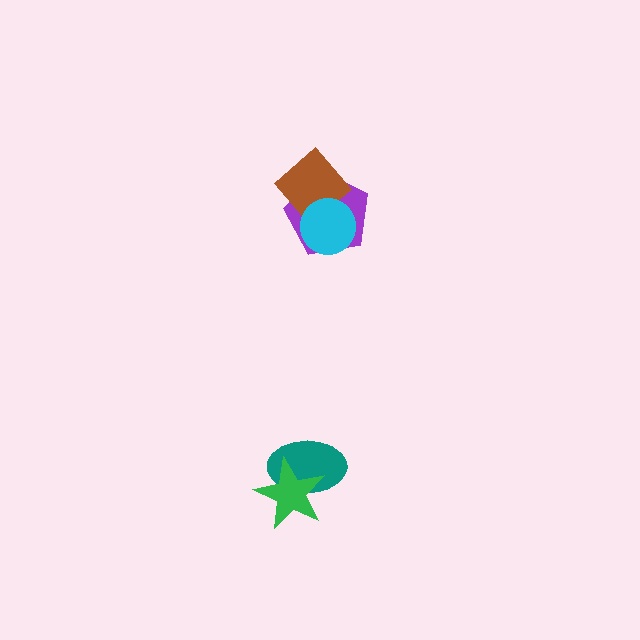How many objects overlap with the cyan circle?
2 objects overlap with the cyan circle.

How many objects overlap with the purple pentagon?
2 objects overlap with the purple pentagon.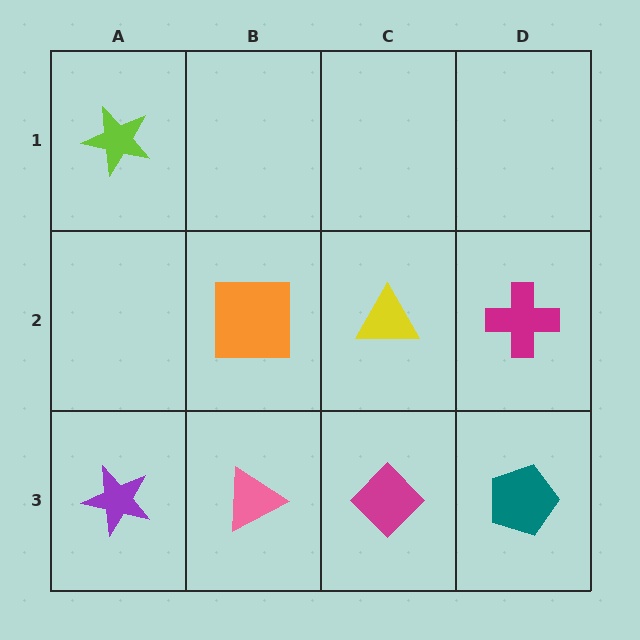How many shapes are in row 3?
4 shapes.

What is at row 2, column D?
A magenta cross.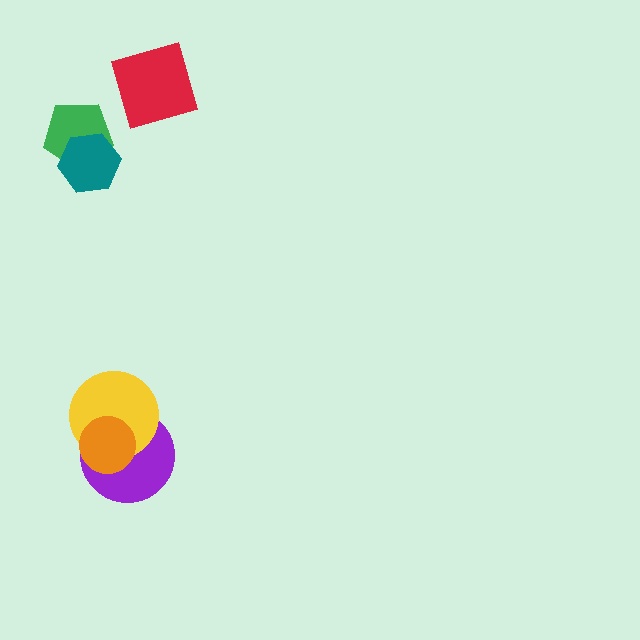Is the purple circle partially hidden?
Yes, it is partially covered by another shape.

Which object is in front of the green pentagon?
The teal hexagon is in front of the green pentagon.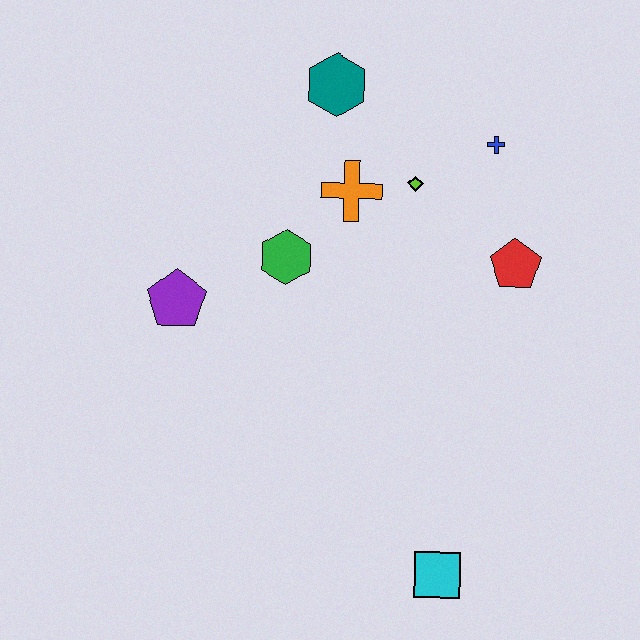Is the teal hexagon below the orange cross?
No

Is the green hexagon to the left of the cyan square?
Yes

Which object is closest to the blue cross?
The lime diamond is closest to the blue cross.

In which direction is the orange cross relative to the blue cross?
The orange cross is to the left of the blue cross.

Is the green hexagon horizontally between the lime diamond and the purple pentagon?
Yes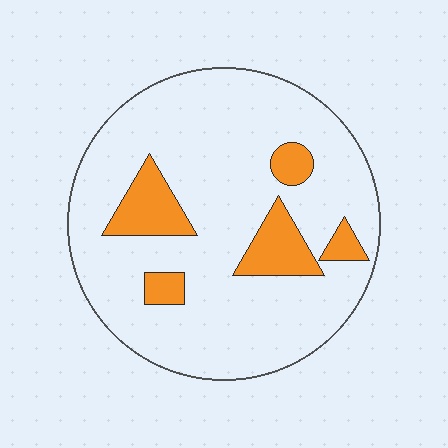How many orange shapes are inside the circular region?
5.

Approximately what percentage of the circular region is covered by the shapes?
Approximately 15%.